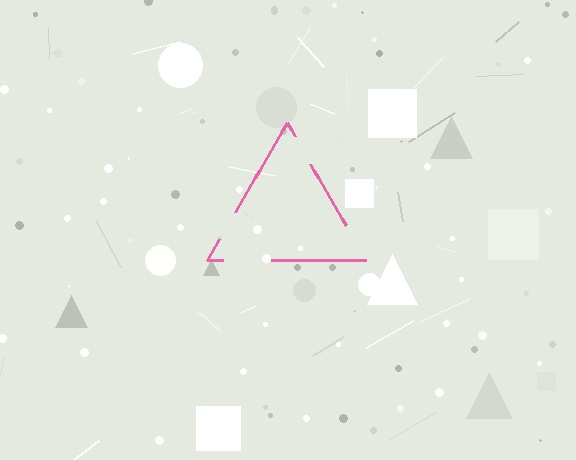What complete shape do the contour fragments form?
The contour fragments form a triangle.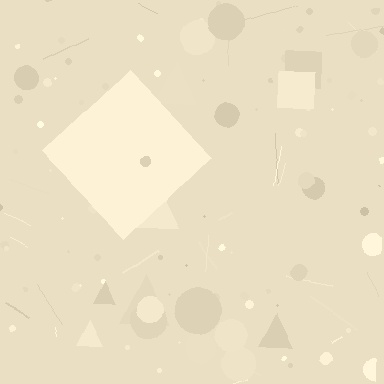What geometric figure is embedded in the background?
A diamond is embedded in the background.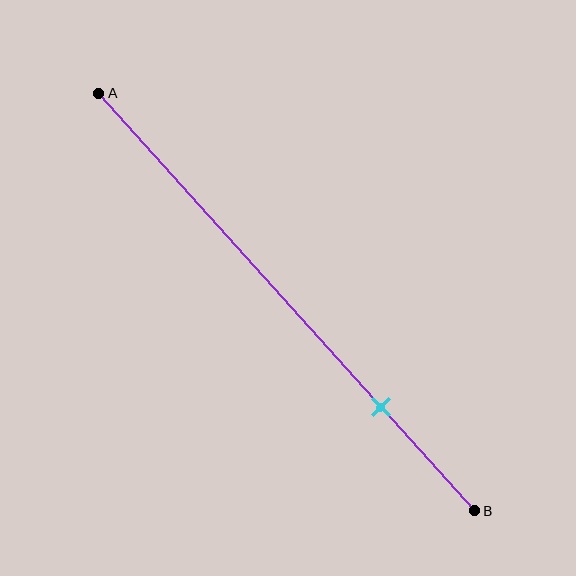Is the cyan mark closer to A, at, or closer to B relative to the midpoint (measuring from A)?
The cyan mark is closer to point B than the midpoint of segment AB.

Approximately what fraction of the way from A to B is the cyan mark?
The cyan mark is approximately 75% of the way from A to B.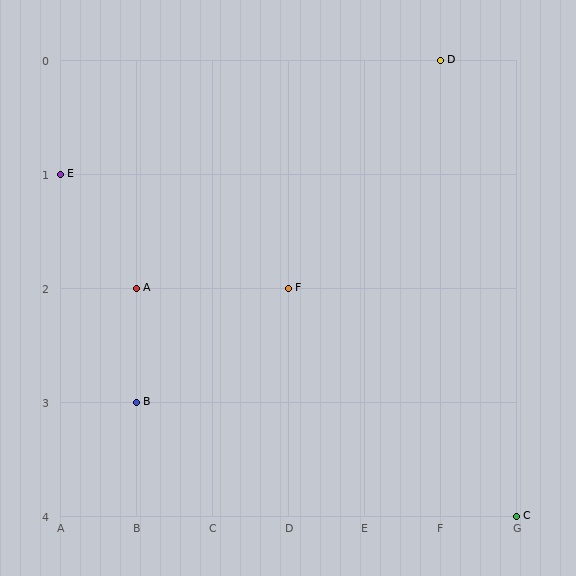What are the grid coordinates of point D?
Point D is at grid coordinates (F, 0).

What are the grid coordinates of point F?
Point F is at grid coordinates (D, 2).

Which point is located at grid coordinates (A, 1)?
Point E is at (A, 1).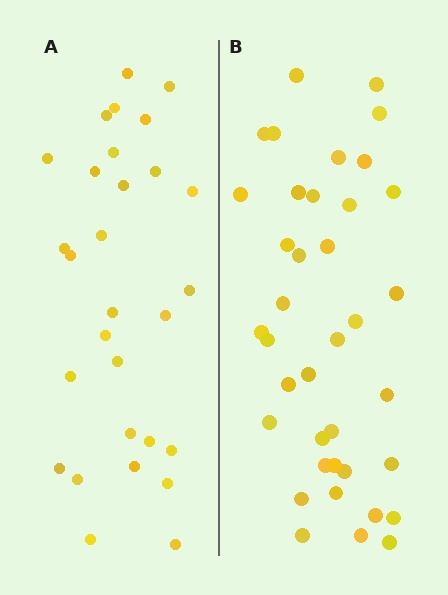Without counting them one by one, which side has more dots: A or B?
Region B (the right region) has more dots.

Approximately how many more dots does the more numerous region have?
Region B has roughly 8 or so more dots than region A.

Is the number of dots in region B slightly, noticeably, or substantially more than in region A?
Region B has noticeably more, but not dramatically so. The ratio is roughly 1.3 to 1.